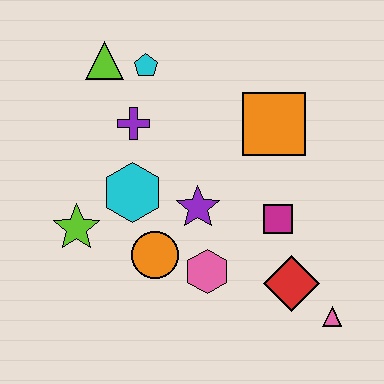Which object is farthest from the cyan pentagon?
The pink triangle is farthest from the cyan pentagon.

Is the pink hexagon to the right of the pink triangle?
No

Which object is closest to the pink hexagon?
The orange circle is closest to the pink hexagon.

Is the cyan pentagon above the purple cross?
Yes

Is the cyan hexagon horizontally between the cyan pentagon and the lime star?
Yes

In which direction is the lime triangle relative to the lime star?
The lime triangle is above the lime star.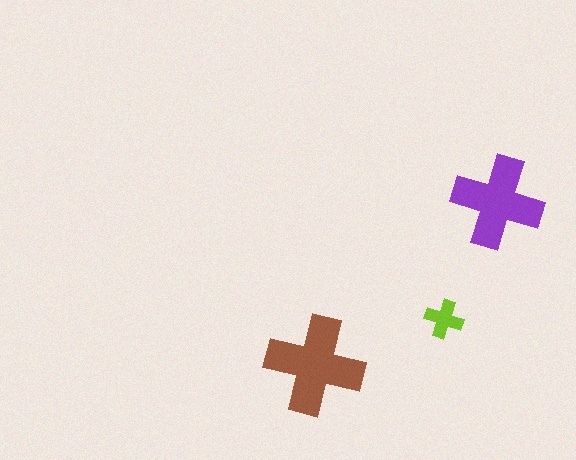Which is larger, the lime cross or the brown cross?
The brown one.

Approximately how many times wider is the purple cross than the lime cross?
About 2.5 times wider.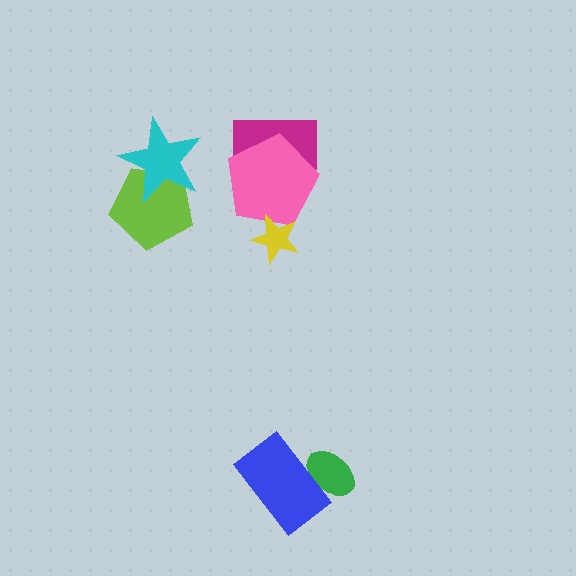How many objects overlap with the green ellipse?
1 object overlaps with the green ellipse.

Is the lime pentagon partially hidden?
Yes, it is partially covered by another shape.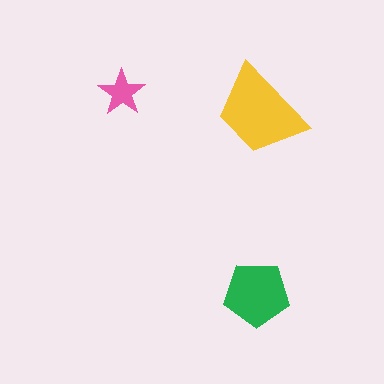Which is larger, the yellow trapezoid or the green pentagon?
The yellow trapezoid.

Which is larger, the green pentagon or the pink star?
The green pentagon.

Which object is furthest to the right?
The yellow trapezoid is rightmost.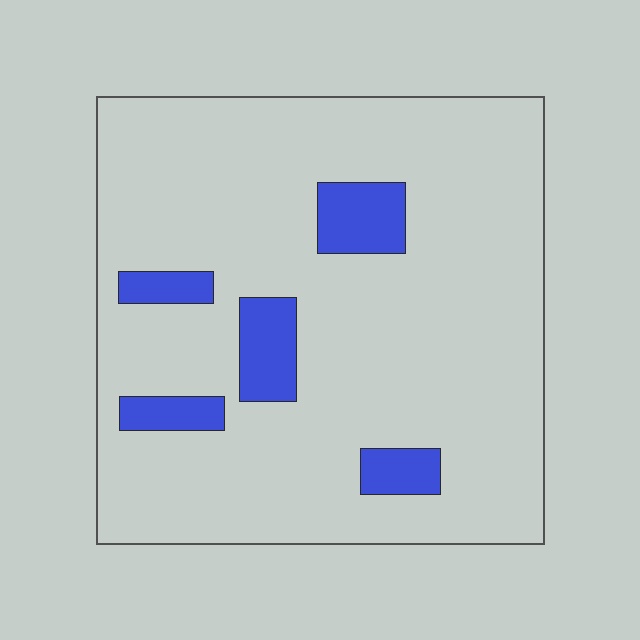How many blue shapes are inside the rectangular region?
5.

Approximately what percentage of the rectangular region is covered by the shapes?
Approximately 10%.